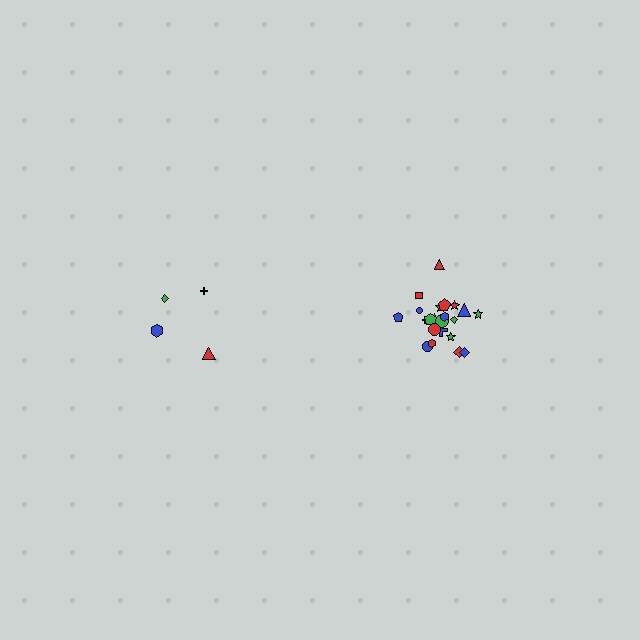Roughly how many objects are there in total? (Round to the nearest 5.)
Roughly 25 objects in total.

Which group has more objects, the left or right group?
The right group.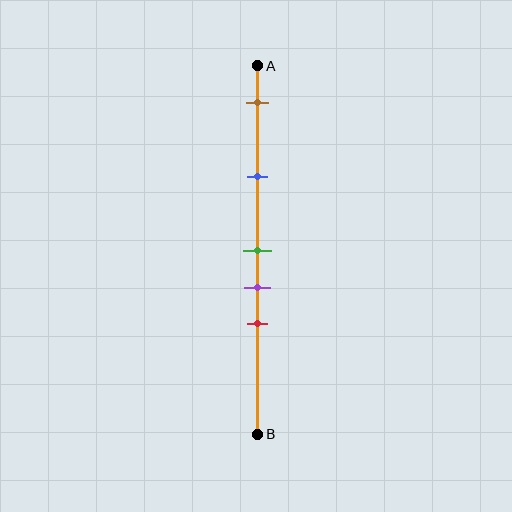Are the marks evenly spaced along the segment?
No, the marks are not evenly spaced.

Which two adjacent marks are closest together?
The green and purple marks are the closest adjacent pair.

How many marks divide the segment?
There are 5 marks dividing the segment.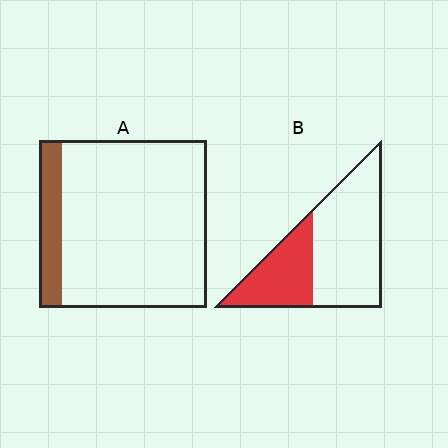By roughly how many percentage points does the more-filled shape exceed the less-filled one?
By roughly 20 percentage points (B over A).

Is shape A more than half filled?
No.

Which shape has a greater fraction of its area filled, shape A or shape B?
Shape B.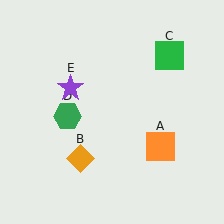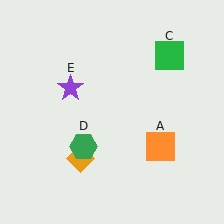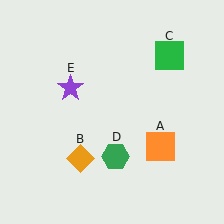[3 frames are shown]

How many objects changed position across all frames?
1 object changed position: green hexagon (object D).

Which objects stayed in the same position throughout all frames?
Orange square (object A) and orange diamond (object B) and green square (object C) and purple star (object E) remained stationary.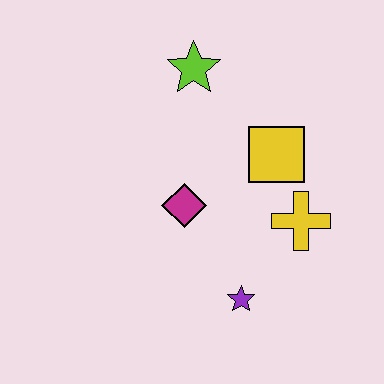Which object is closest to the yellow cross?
The yellow square is closest to the yellow cross.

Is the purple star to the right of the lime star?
Yes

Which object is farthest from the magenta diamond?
The lime star is farthest from the magenta diamond.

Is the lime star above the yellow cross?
Yes